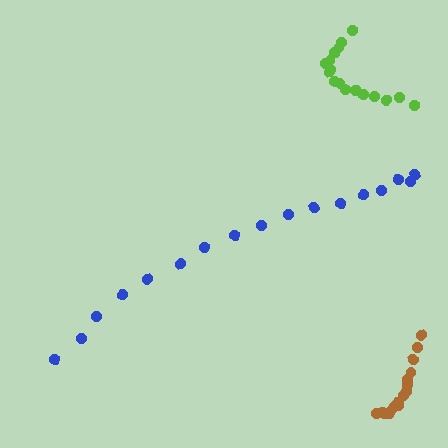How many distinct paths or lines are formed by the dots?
There are 3 distinct paths.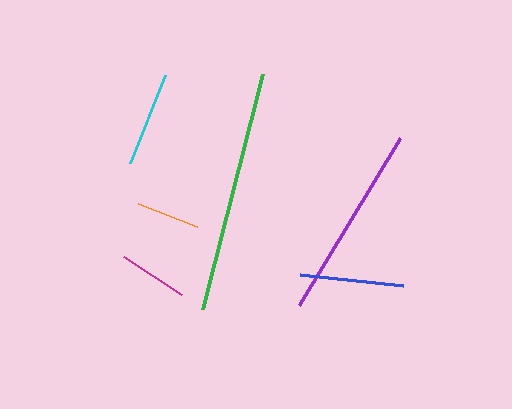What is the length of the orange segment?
The orange segment is approximately 64 pixels long.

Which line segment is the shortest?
The orange line is the shortest at approximately 64 pixels.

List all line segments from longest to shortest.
From longest to shortest: green, purple, blue, cyan, magenta, orange.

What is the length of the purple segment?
The purple segment is approximately 195 pixels long.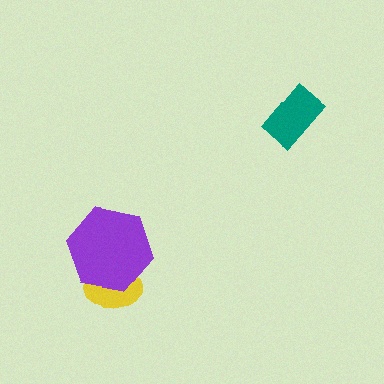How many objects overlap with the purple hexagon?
1 object overlaps with the purple hexagon.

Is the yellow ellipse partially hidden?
Yes, it is partially covered by another shape.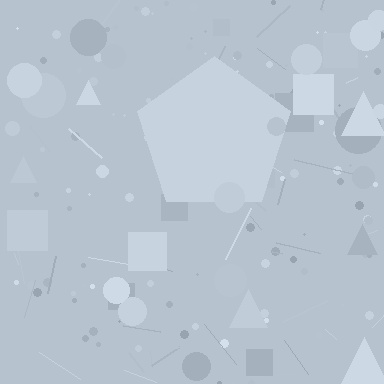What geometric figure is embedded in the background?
A pentagon is embedded in the background.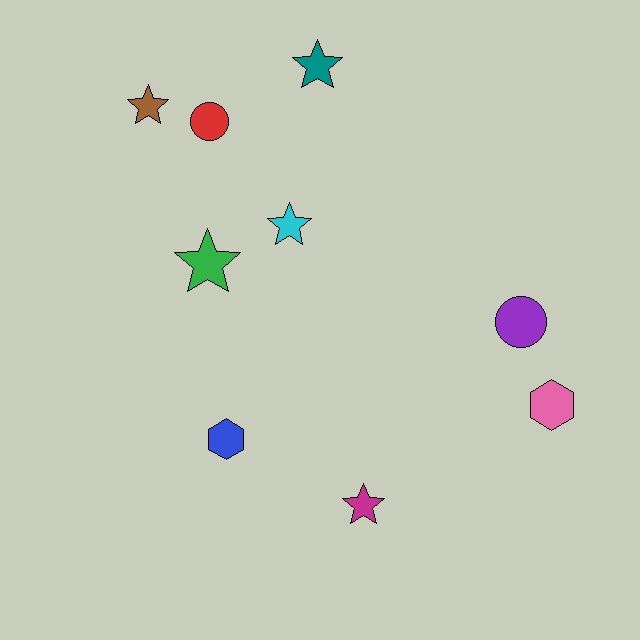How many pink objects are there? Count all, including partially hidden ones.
There is 1 pink object.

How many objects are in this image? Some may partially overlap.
There are 9 objects.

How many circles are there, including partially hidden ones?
There are 2 circles.